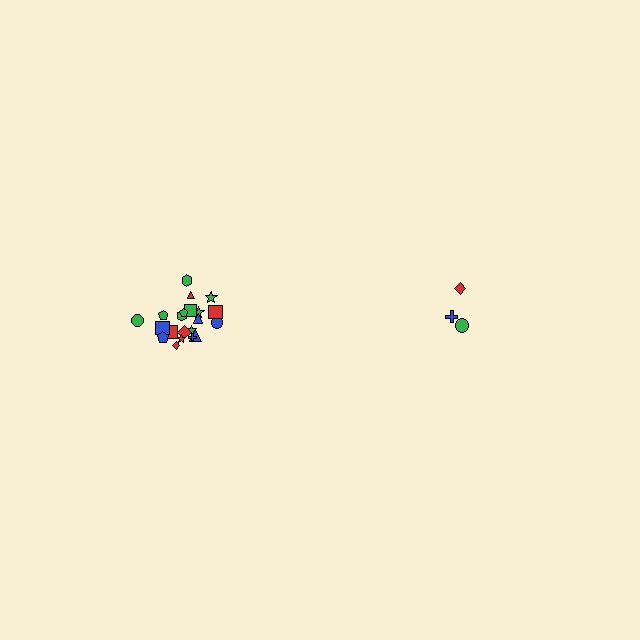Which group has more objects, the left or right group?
The left group.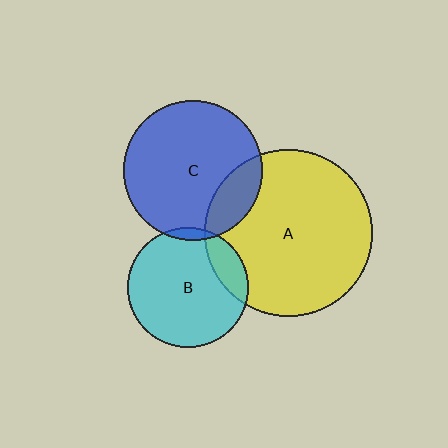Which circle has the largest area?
Circle A (yellow).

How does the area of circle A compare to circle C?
Approximately 1.4 times.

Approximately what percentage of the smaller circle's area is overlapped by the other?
Approximately 5%.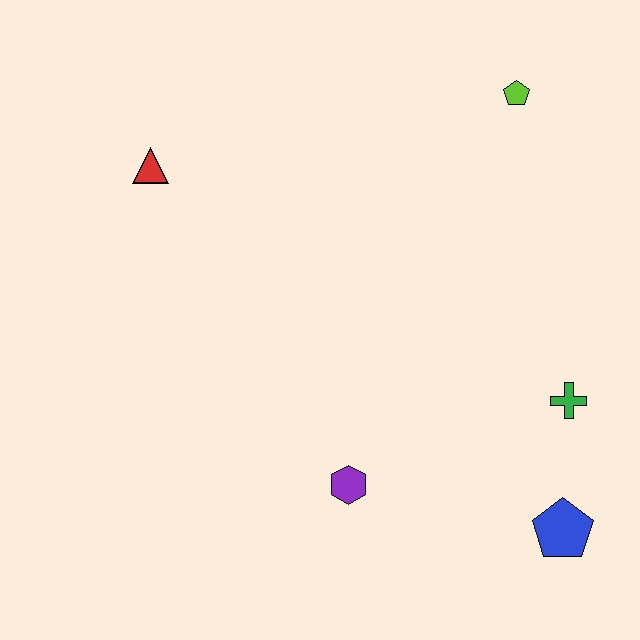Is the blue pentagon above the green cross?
No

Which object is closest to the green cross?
The blue pentagon is closest to the green cross.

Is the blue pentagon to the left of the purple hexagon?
No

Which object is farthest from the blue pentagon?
The red triangle is farthest from the blue pentagon.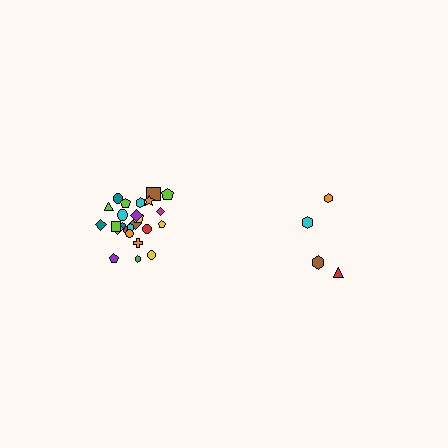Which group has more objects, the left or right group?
The left group.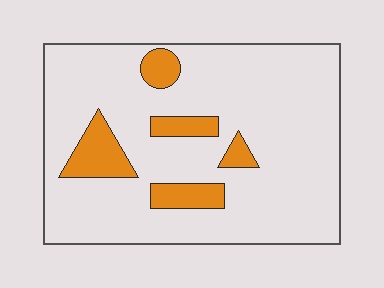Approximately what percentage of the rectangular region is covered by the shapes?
Approximately 15%.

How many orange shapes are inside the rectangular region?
5.